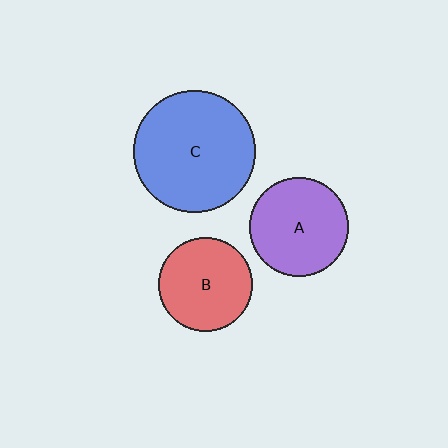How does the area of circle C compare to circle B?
Approximately 1.7 times.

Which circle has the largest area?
Circle C (blue).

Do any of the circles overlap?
No, none of the circles overlap.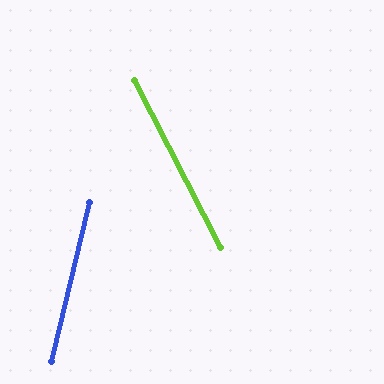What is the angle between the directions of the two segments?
Approximately 41 degrees.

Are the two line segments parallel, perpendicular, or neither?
Neither parallel nor perpendicular — they differ by about 41°.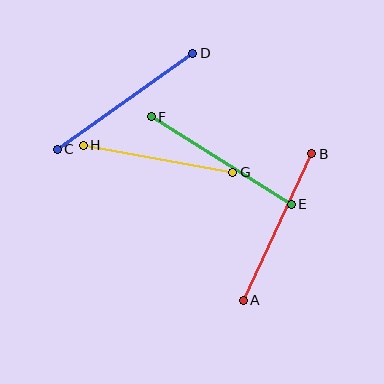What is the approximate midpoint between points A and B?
The midpoint is at approximately (278, 227) pixels.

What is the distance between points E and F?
The distance is approximately 165 pixels.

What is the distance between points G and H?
The distance is approximately 152 pixels.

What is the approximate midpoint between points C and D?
The midpoint is at approximately (125, 101) pixels.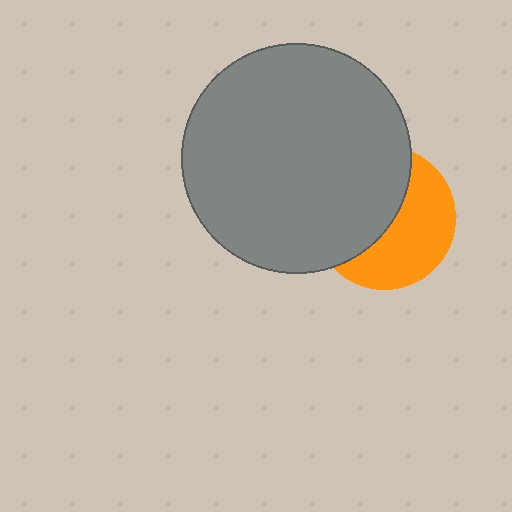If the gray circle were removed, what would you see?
You would see the complete orange circle.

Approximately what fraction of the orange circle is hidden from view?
Roughly 51% of the orange circle is hidden behind the gray circle.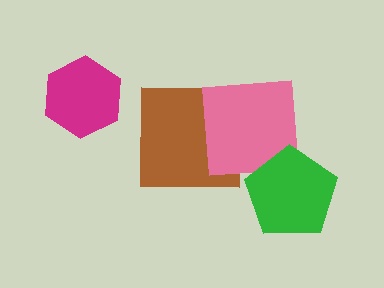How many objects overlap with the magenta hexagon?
0 objects overlap with the magenta hexagon.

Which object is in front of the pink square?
The green pentagon is in front of the pink square.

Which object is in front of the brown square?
The pink square is in front of the brown square.